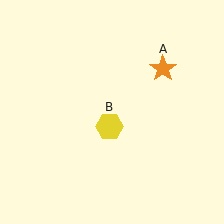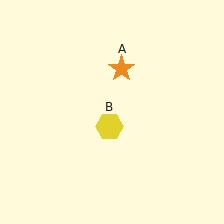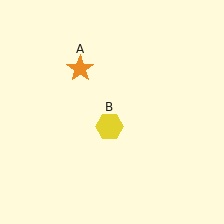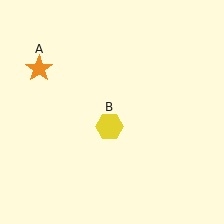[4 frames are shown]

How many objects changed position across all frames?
1 object changed position: orange star (object A).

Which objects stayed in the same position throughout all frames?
Yellow hexagon (object B) remained stationary.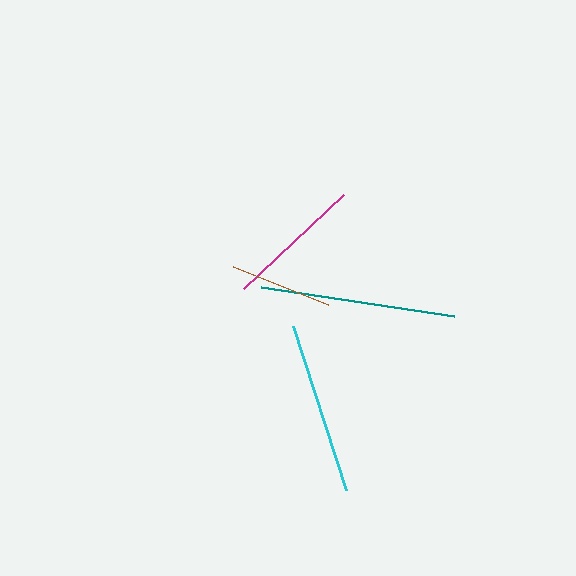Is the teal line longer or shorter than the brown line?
The teal line is longer than the brown line.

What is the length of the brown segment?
The brown segment is approximately 103 pixels long.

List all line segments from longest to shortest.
From longest to shortest: teal, cyan, magenta, brown.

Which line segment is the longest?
The teal line is the longest at approximately 196 pixels.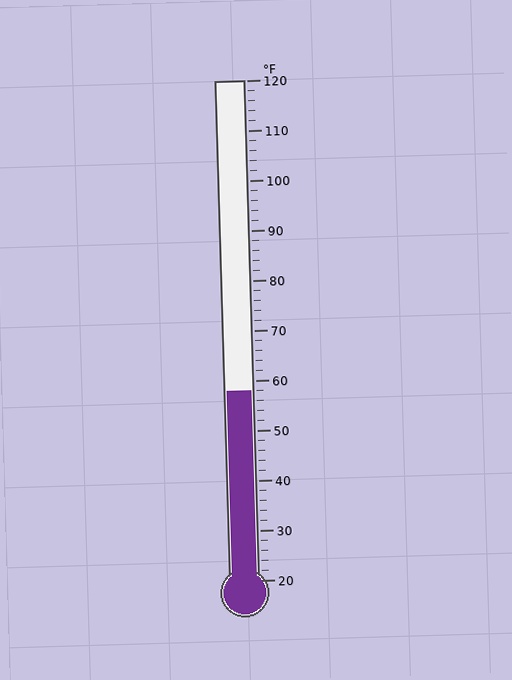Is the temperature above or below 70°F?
The temperature is below 70°F.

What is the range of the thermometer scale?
The thermometer scale ranges from 20°F to 120°F.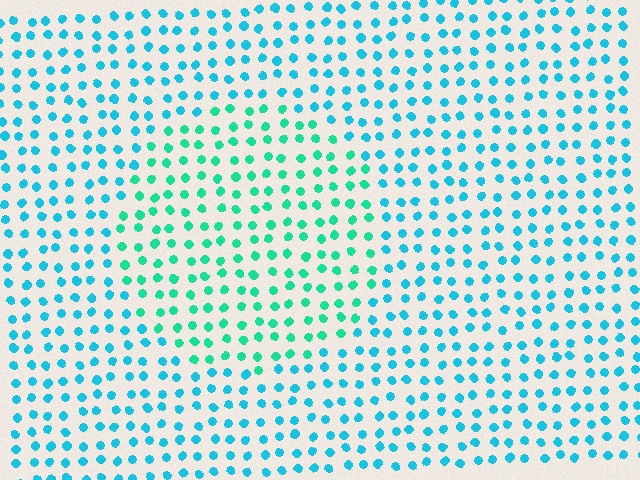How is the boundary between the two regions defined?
The boundary is defined purely by a slight shift in hue (about 30 degrees). Spacing, size, and orientation are identical on both sides.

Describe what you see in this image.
The image is filled with small cyan elements in a uniform arrangement. A circle-shaped region is visible where the elements are tinted to a slightly different hue, forming a subtle color boundary.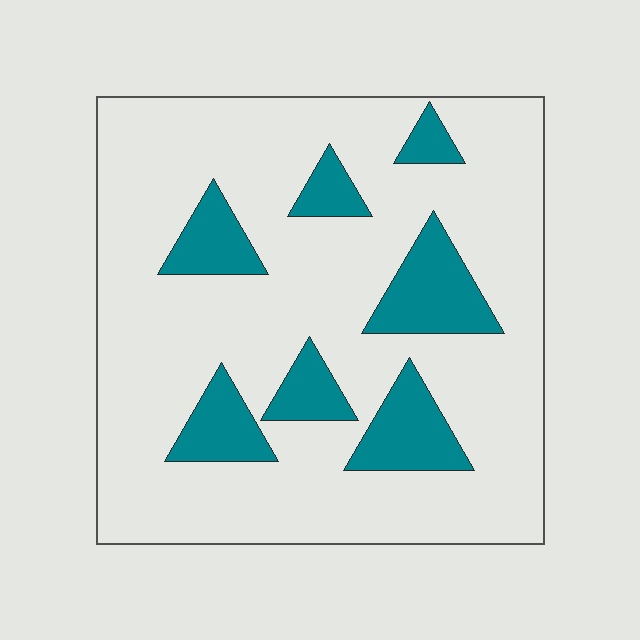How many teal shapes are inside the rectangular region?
7.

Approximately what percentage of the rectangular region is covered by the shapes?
Approximately 20%.